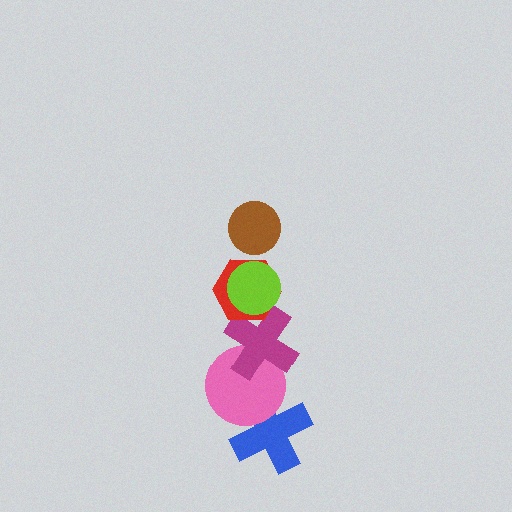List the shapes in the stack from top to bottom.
From top to bottom: the brown circle, the lime circle, the red hexagon, the magenta cross, the pink circle, the blue cross.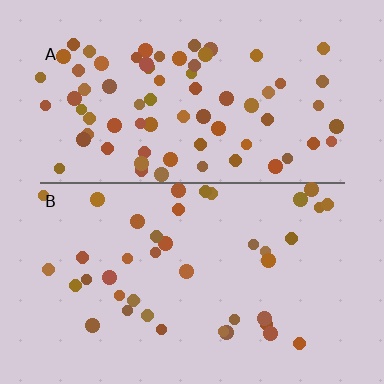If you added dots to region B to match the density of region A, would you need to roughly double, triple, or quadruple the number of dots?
Approximately double.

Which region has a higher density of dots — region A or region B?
A (the top).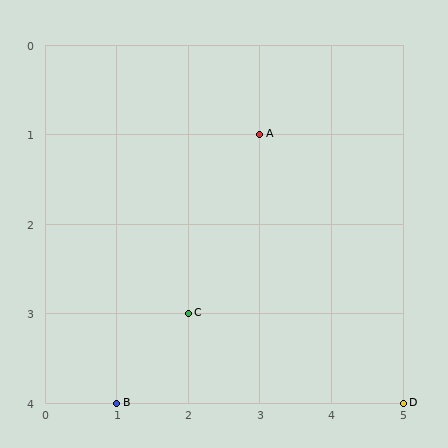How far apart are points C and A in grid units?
Points C and A are 1 column and 2 rows apart (about 2.2 grid units diagonally).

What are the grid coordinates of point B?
Point B is at grid coordinates (1, 4).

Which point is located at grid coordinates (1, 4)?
Point B is at (1, 4).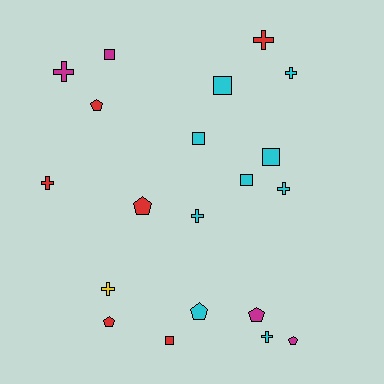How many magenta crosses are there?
There is 1 magenta cross.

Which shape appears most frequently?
Cross, with 8 objects.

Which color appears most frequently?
Cyan, with 9 objects.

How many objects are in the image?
There are 20 objects.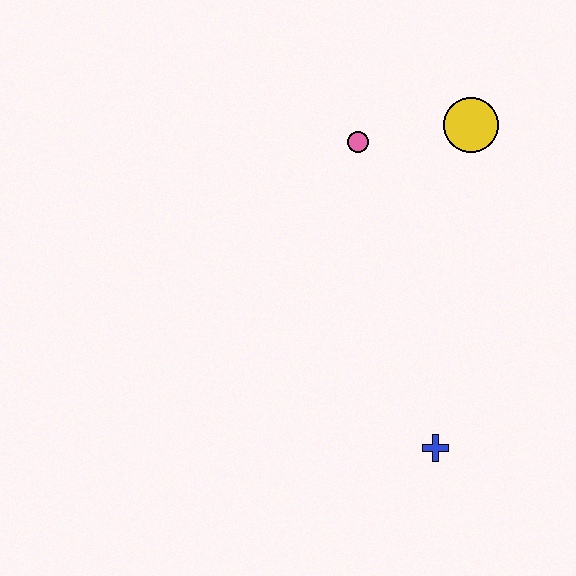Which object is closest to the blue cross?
The pink circle is closest to the blue cross.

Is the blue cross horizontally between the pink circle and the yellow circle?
Yes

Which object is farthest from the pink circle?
The blue cross is farthest from the pink circle.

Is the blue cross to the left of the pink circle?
No